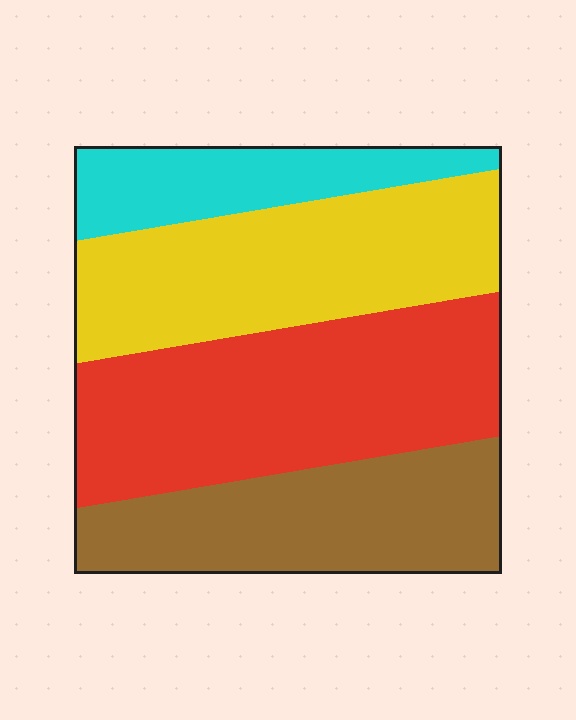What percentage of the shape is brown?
Brown covers around 25% of the shape.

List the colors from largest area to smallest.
From largest to smallest: red, yellow, brown, cyan.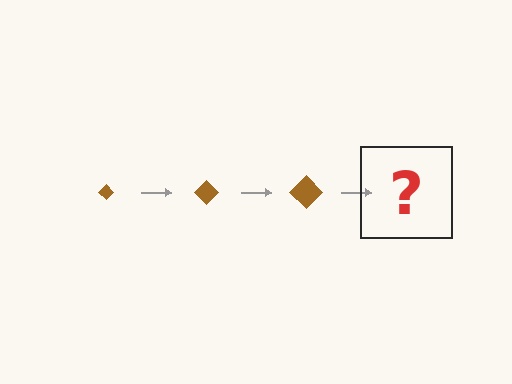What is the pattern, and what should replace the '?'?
The pattern is that the diamond gets progressively larger each step. The '?' should be a brown diamond, larger than the previous one.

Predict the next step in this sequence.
The next step is a brown diamond, larger than the previous one.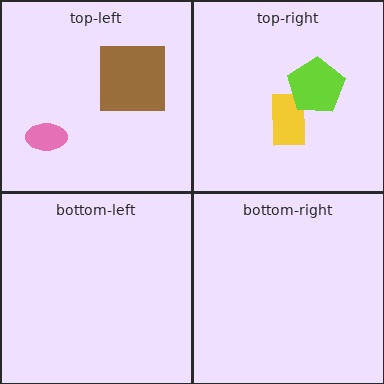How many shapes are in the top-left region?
2.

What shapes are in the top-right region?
The yellow rectangle, the lime pentagon.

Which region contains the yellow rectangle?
The top-right region.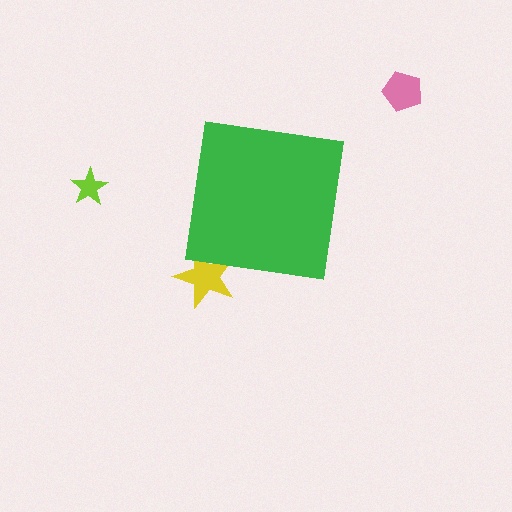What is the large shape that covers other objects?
A green square.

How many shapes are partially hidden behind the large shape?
1 shape is partially hidden.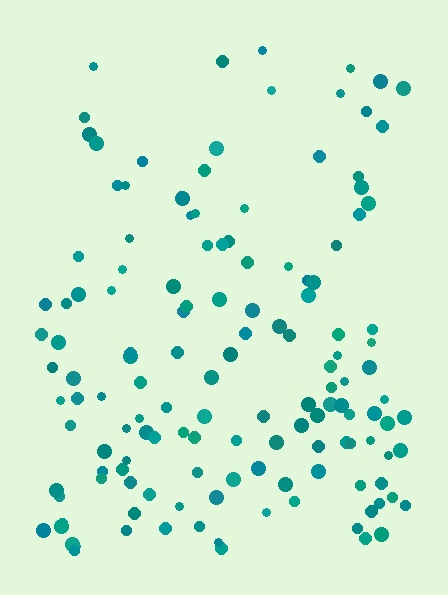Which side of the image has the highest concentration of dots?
The bottom.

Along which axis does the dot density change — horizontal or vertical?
Vertical.